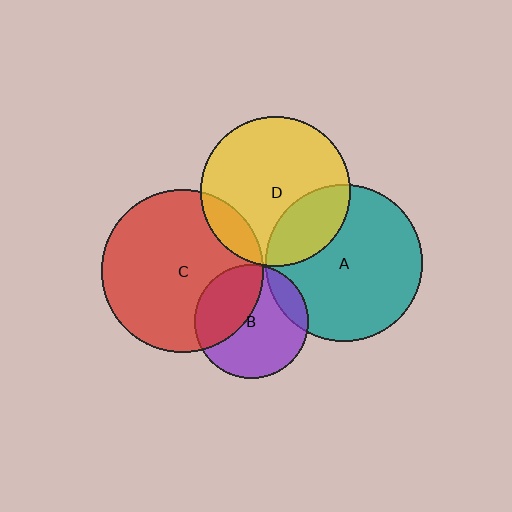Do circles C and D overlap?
Yes.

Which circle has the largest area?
Circle C (red).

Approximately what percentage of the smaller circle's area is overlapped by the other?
Approximately 15%.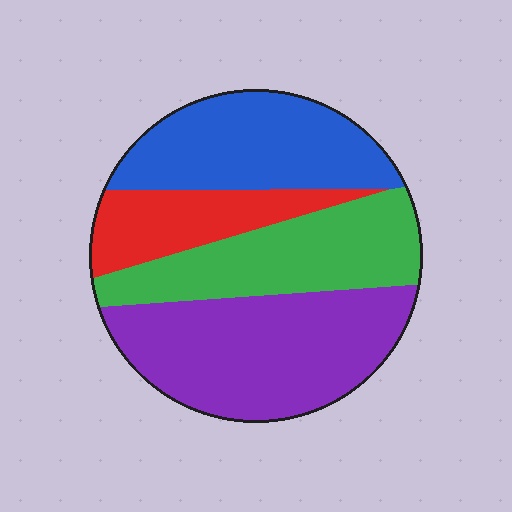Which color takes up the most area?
Purple, at roughly 35%.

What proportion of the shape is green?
Green takes up about one quarter (1/4) of the shape.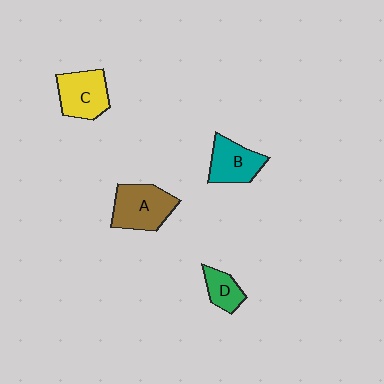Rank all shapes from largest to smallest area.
From largest to smallest: A (brown), C (yellow), B (teal), D (green).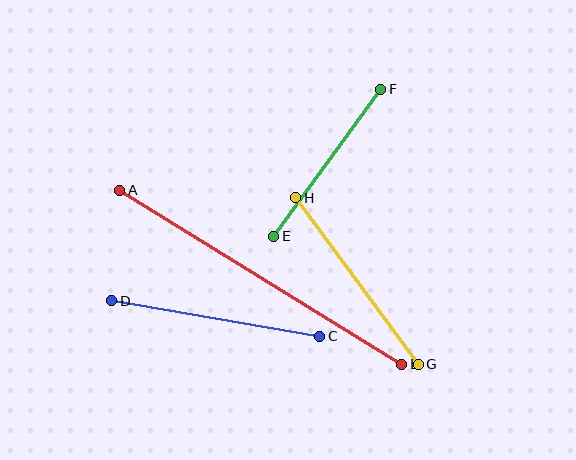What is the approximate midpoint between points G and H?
The midpoint is at approximately (357, 281) pixels.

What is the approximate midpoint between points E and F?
The midpoint is at approximately (327, 163) pixels.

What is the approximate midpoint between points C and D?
The midpoint is at approximately (216, 318) pixels.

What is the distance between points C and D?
The distance is approximately 211 pixels.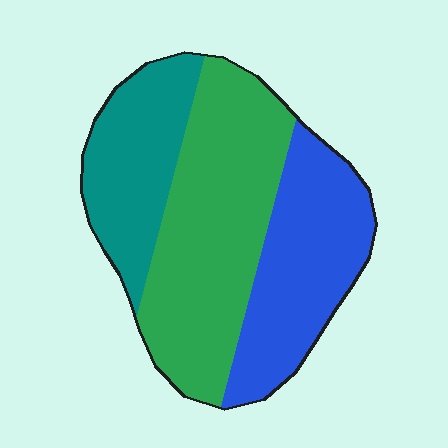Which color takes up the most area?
Green, at roughly 45%.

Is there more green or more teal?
Green.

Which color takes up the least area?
Teal, at roughly 25%.